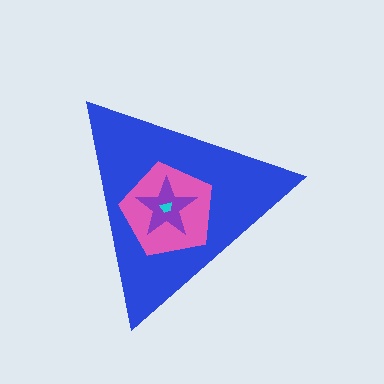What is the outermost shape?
The blue triangle.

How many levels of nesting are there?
4.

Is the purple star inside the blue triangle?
Yes.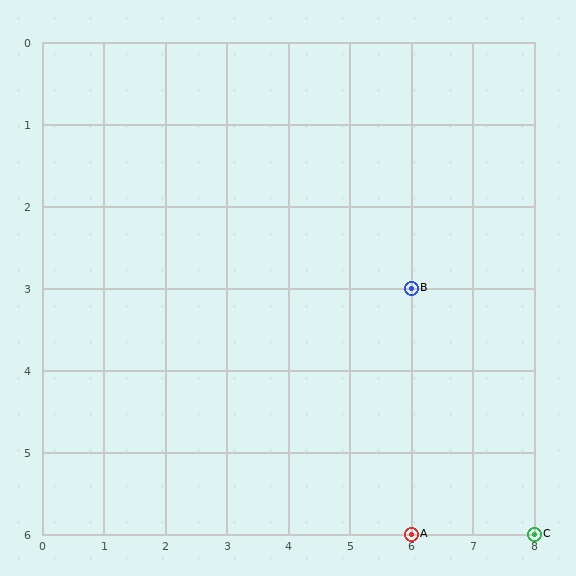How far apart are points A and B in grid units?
Points A and B are 3 rows apart.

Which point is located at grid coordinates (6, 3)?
Point B is at (6, 3).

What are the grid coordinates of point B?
Point B is at grid coordinates (6, 3).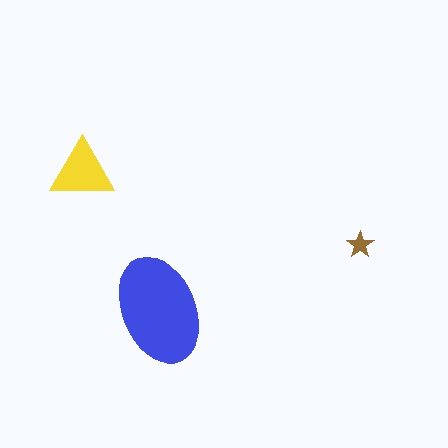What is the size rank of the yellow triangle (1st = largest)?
2nd.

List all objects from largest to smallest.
The blue ellipse, the yellow triangle, the brown star.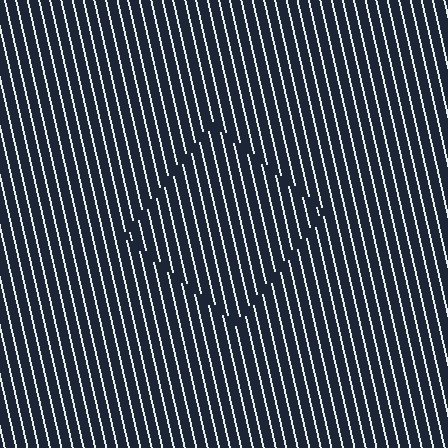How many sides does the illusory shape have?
4 sides — the line-ends trace a square.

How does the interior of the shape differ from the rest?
The interior of the shape contains the same grating, shifted by half a period — the contour is defined by the phase discontinuity where line-ends from the inner and outer gratings abut.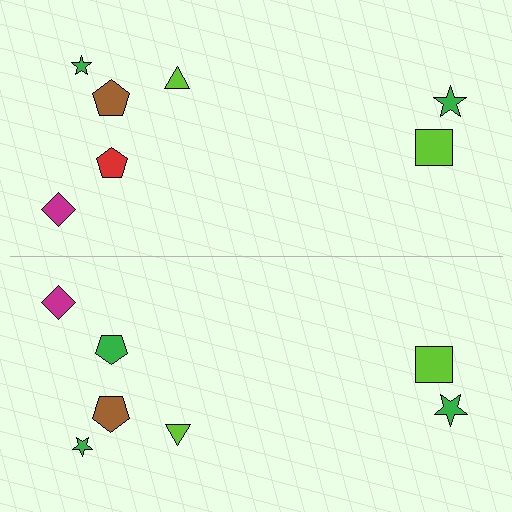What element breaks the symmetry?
The green pentagon on the bottom side breaks the symmetry — its mirror counterpart is red.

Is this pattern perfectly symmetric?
No, the pattern is not perfectly symmetric. The green pentagon on the bottom side breaks the symmetry — its mirror counterpart is red.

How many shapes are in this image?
There are 14 shapes in this image.